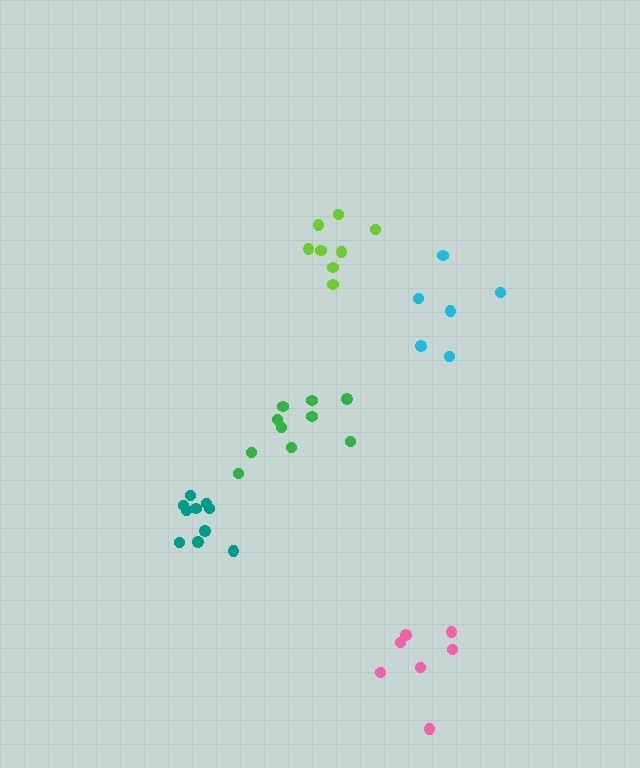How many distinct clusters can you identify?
There are 5 distinct clusters.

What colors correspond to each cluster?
The clusters are colored: lime, pink, green, teal, cyan.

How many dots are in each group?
Group 1: 8 dots, Group 2: 7 dots, Group 3: 10 dots, Group 4: 10 dots, Group 5: 6 dots (41 total).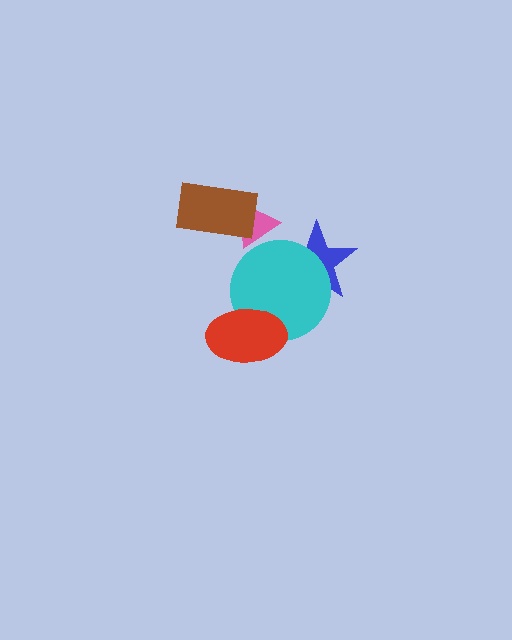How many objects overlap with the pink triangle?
1 object overlaps with the pink triangle.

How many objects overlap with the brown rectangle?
1 object overlaps with the brown rectangle.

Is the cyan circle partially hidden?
Yes, it is partially covered by another shape.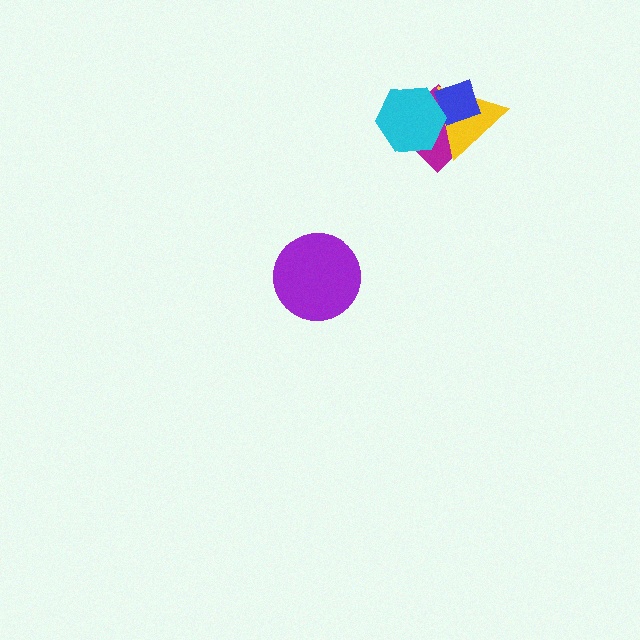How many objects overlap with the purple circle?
0 objects overlap with the purple circle.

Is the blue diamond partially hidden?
Yes, it is partially covered by another shape.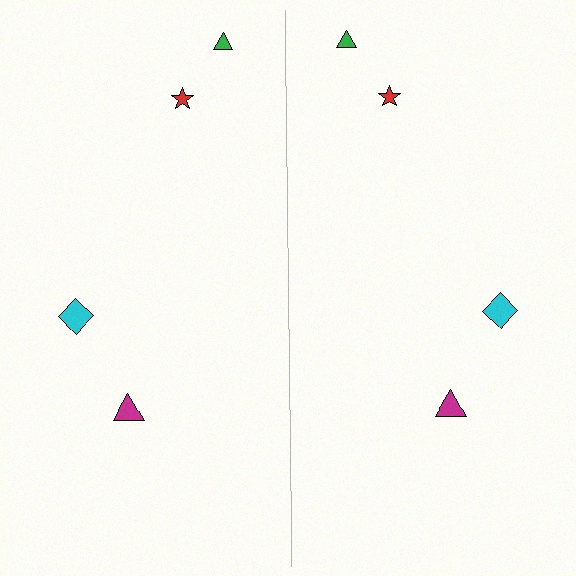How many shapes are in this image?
There are 8 shapes in this image.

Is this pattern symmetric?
Yes, this pattern has bilateral (reflection) symmetry.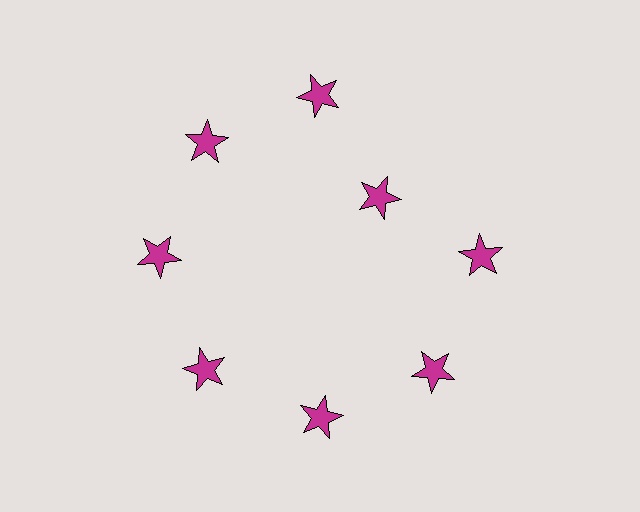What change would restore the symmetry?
The symmetry would be restored by moving it outward, back onto the ring so that all 8 stars sit at equal angles and equal distance from the center.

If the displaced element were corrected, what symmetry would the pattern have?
It would have 8-fold rotational symmetry — the pattern would map onto itself every 45 degrees.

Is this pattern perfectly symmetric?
No. The 8 magenta stars are arranged in a ring, but one element near the 2 o'clock position is pulled inward toward the center, breaking the 8-fold rotational symmetry.